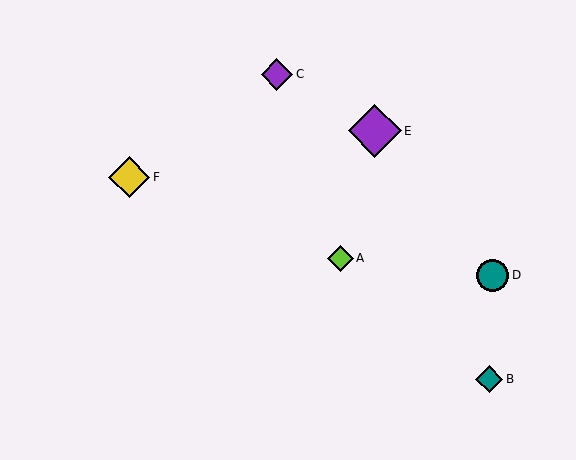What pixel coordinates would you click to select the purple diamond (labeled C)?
Click at (277, 75) to select the purple diamond C.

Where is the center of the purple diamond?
The center of the purple diamond is at (375, 131).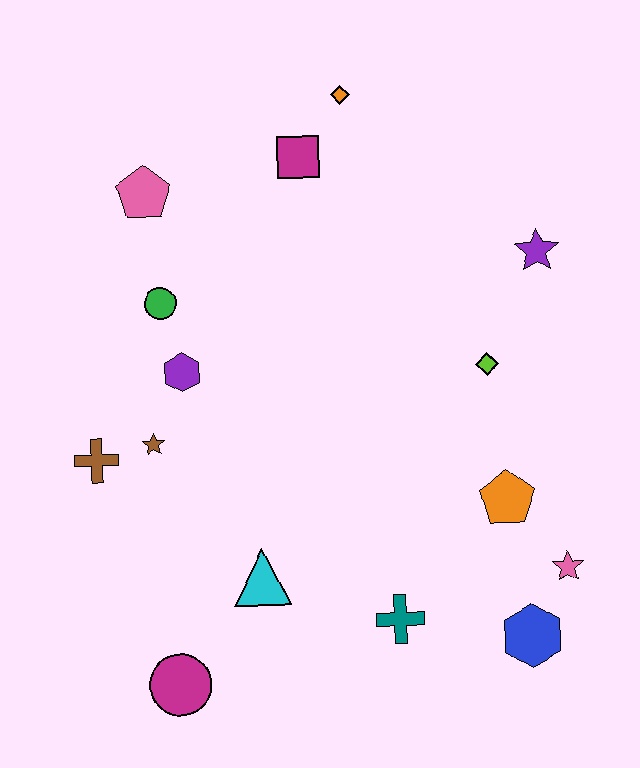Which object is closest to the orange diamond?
The magenta square is closest to the orange diamond.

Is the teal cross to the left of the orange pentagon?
Yes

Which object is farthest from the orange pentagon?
The pink pentagon is farthest from the orange pentagon.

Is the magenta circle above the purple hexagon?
No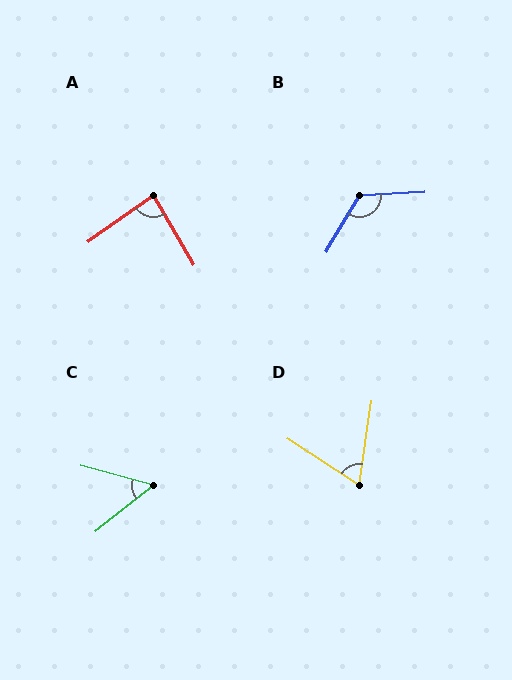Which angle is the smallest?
C, at approximately 53 degrees.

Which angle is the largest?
B, at approximately 123 degrees.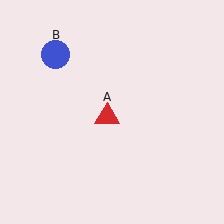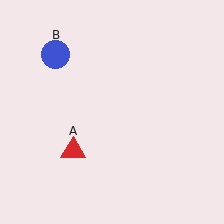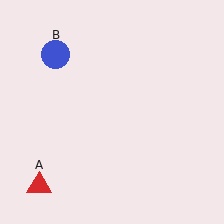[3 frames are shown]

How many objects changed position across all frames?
1 object changed position: red triangle (object A).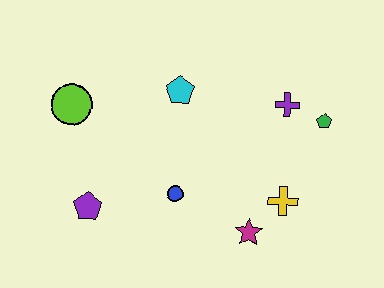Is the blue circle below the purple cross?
Yes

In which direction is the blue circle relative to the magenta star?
The blue circle is to the left of the magenta star.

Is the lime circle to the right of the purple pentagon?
No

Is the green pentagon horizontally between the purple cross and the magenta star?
No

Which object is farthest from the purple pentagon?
The green pentagon is farthest from the purple pentagon.